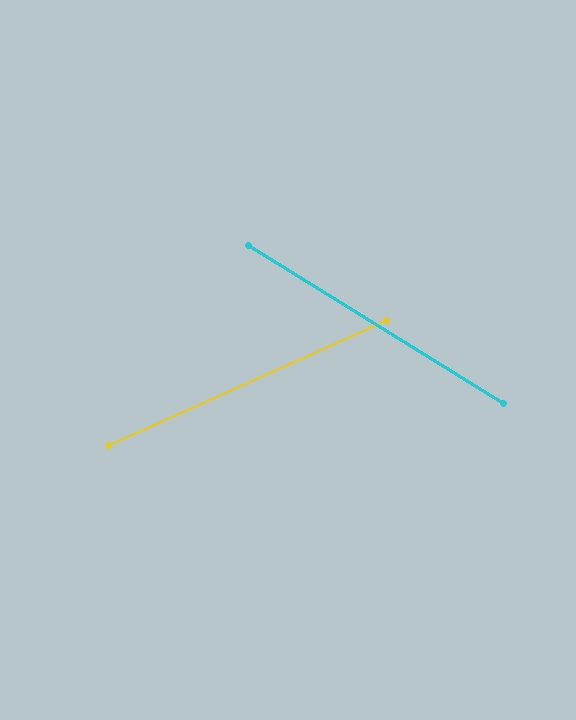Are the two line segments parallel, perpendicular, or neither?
Neither parallel nor perpendicular — they differ by about 56°.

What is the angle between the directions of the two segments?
Approximately 56 degrees.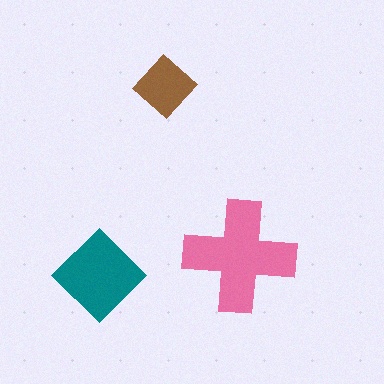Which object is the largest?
The pink cross.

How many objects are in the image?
There are 3 objects in the image.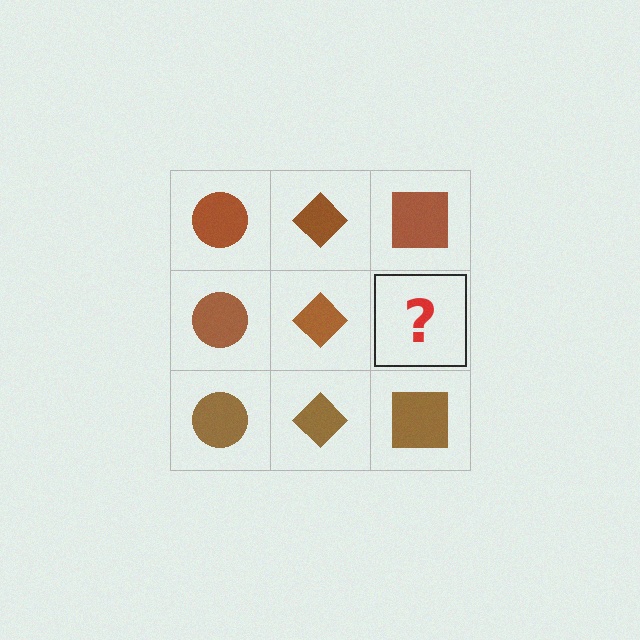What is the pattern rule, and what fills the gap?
The rule is that each column has a consistent shape. The gap should be filled with a brown square.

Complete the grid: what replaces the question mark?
The question mark should be replaced with a brown square.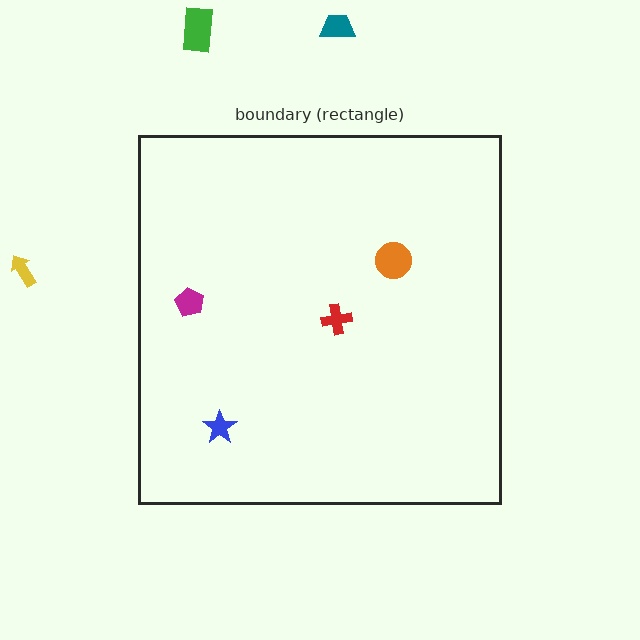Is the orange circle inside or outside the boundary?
Inside.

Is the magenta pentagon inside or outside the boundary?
Inside.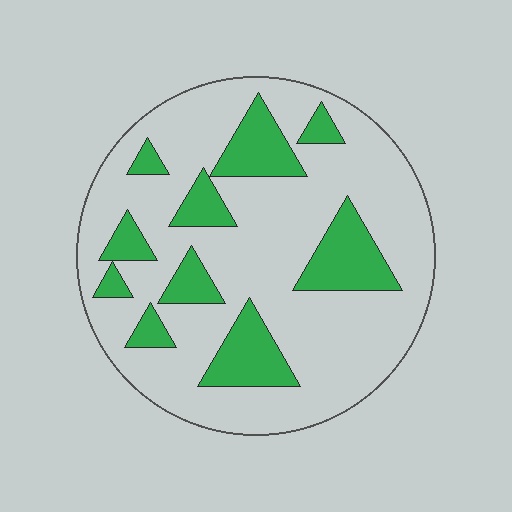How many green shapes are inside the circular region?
10.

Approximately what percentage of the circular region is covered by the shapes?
Approximately 25%.